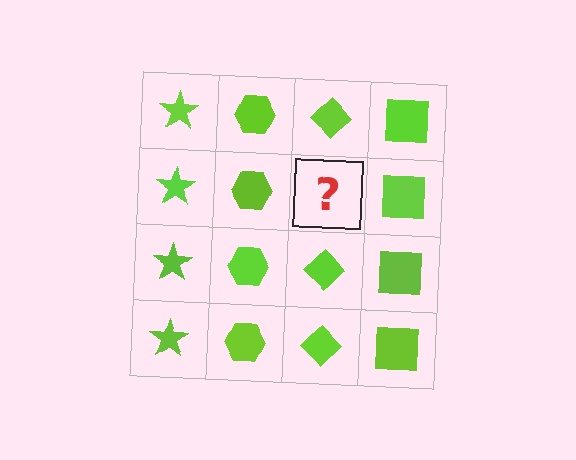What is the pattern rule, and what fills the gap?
The rule is that each column has a consistent shape. The gap should be filled with a lime diamond.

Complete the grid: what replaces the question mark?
The question mark should be replaced with a lime diamond.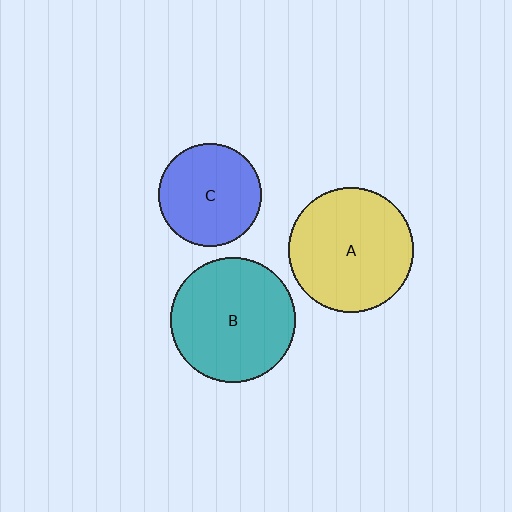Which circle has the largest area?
Circle B (teal).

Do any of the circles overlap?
No, none of the circles overlap.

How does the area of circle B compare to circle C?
Approximately 1.5 times.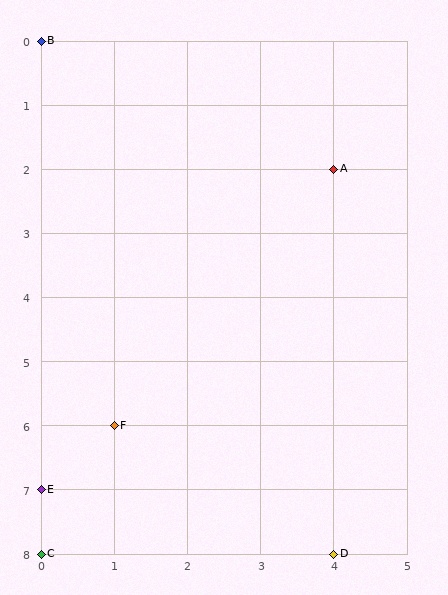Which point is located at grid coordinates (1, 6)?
Point F is at (1, 6).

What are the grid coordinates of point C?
Point C is at grid coordinates (0, 8).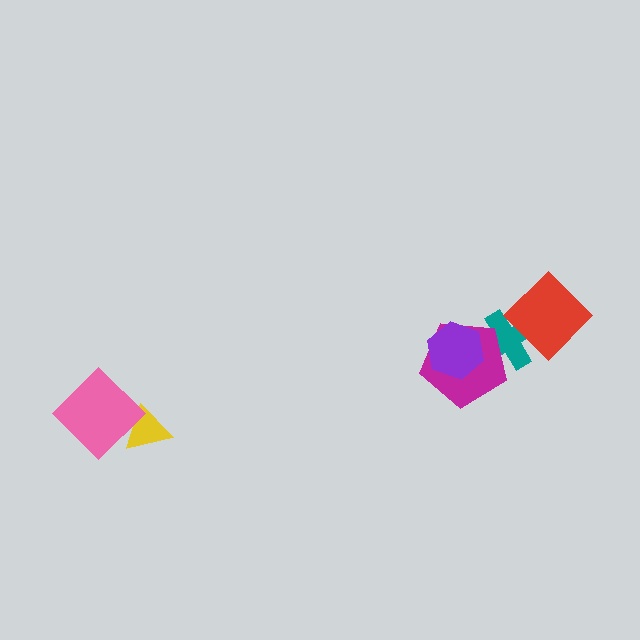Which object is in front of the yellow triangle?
The pink diamond is in front of the yellow triangle.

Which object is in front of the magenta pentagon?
The purple hexagon is in front of the magenta pentagon.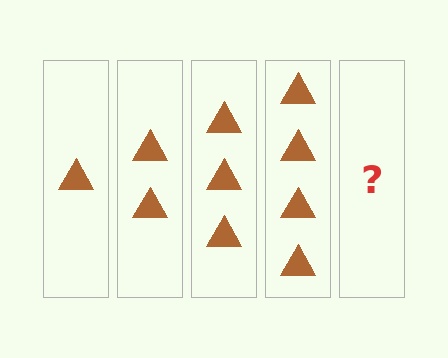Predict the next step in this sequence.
The next step is 5 triangles.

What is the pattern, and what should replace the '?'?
The pattern is that each step adds one more triangle. The '?' should be 5 triangles.